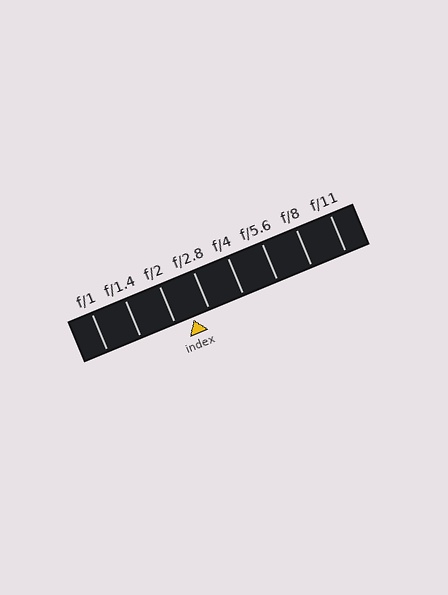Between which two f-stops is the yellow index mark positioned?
The index mark is between f/2 and f/2.8.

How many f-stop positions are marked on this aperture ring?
There are 8 f-stop positions marked.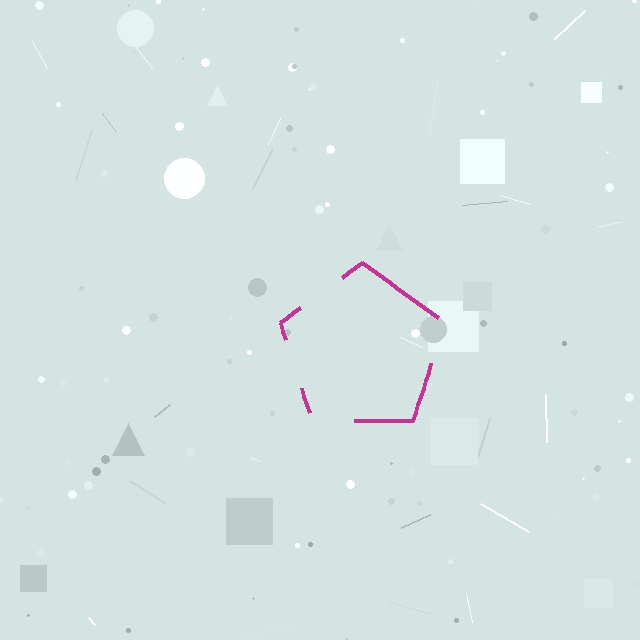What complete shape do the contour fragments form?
The contour fragments form a pentagon.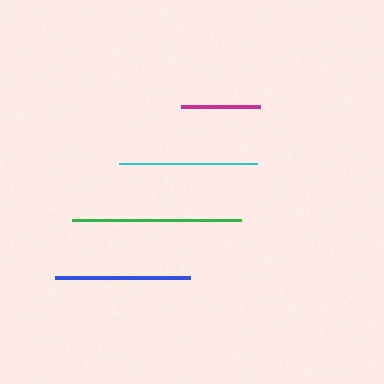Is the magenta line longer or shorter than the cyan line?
The cyan line is longer than the magenta line.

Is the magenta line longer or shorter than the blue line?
The blue line is longer than the magenta line.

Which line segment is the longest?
The green line is the longest at approximately 169 pixels.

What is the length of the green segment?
The green segment is approximately 169 pixels long.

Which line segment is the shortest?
The magenta line is the shortest at approximately 79 pixels.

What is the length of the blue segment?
The blue segment is approximately 134 pixels long.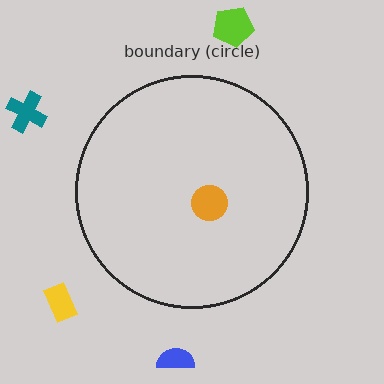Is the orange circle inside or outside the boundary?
Inside.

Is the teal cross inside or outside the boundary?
Outside.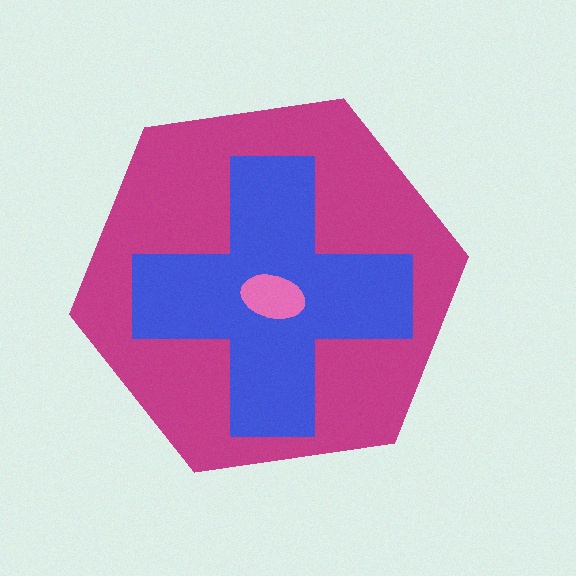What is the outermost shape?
The magenta hexagon.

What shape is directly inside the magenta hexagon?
The blue cross.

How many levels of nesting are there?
3.